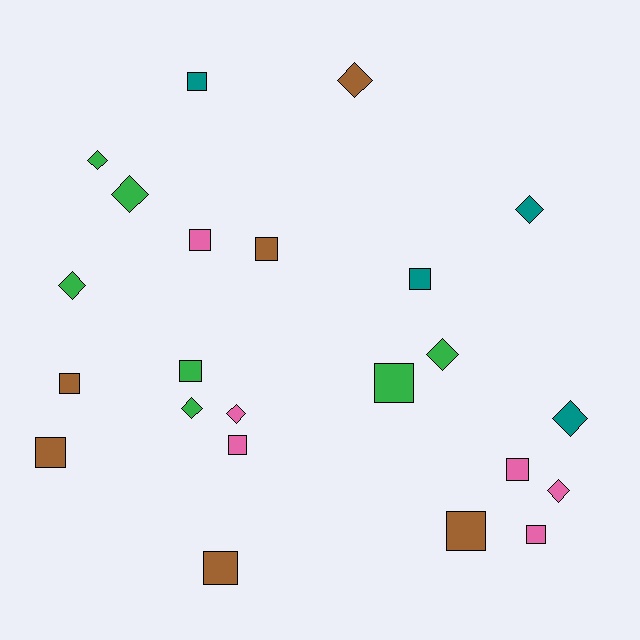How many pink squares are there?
There are 4 pink squares.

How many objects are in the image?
There are 23 objects.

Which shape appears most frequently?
Square, with 13 objects.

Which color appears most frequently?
Green, with 7 objects.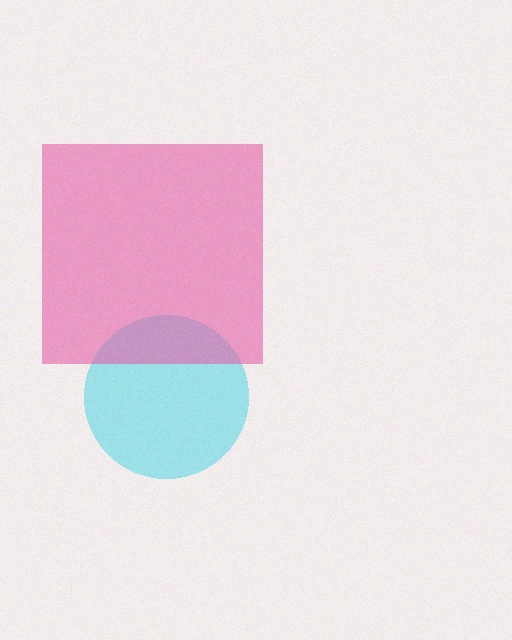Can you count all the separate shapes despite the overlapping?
Yes, there are 2 separate shapes.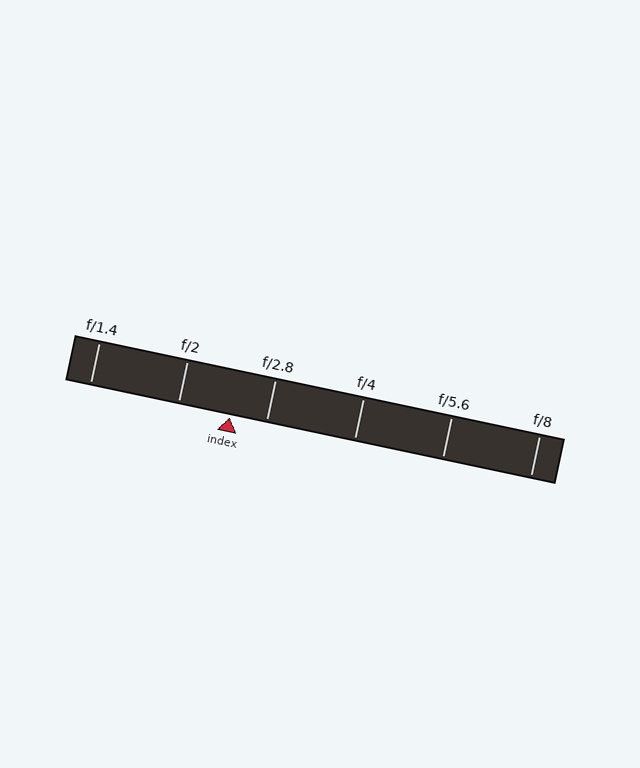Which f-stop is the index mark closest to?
The index mark is closest to f/2.8.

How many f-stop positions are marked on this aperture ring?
There are 6 f-stop positions marked.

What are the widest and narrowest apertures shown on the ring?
The widest aperture shown is f/1.4 and the narrowest is f/8.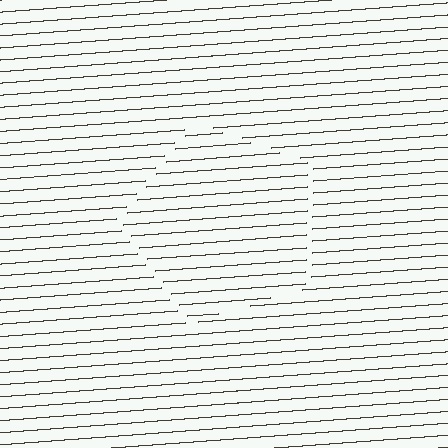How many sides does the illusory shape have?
5 sides — the line-ends trace a pentagon.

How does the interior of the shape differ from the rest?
The interior of the shape contains the same grating, shifted by half a period — the contour is defined by the phase discontinuity where line-ends from the inner and outer gratings abut.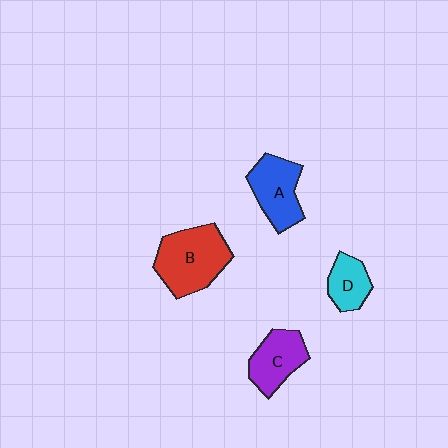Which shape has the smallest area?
Shape D (cyan).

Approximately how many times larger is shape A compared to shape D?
Approximately 1.5 times.